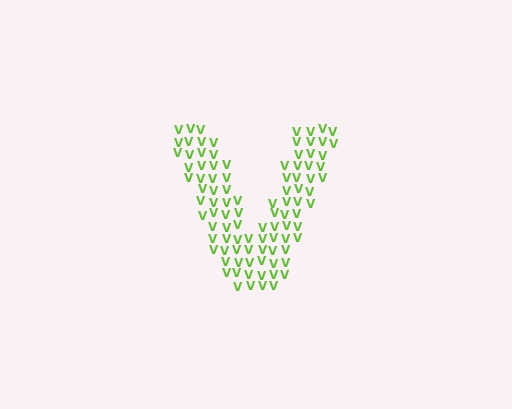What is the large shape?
The large shape is the letter V.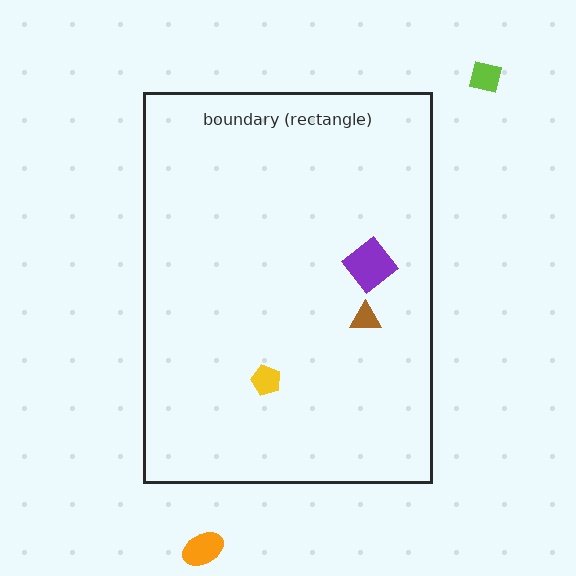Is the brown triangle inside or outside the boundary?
Inside.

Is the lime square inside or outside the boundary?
Outside.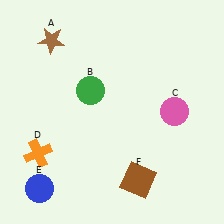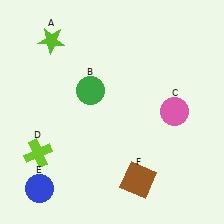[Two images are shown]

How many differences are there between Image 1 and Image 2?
There are 2 differences between the two images.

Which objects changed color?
A changed from brown to lime. D changed from orange to lime.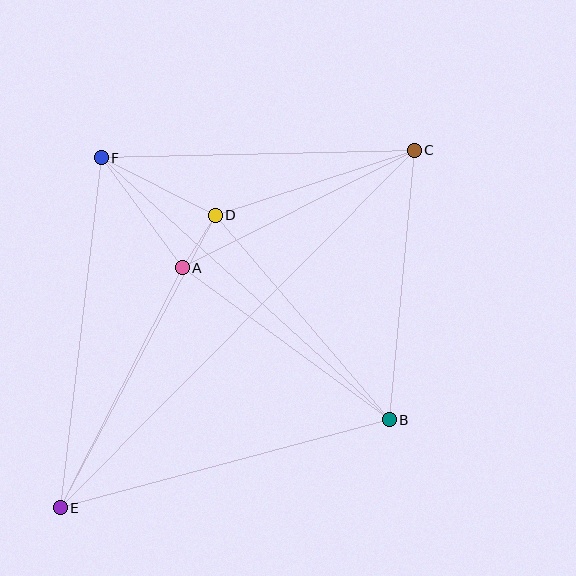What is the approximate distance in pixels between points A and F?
The distance between A and F is approximately 136 pixels.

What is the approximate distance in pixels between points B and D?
The distance between B and D is approximately 269 pixels.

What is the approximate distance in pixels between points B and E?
The distance between B and E is approximately 341 pixels.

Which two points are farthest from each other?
Points C and E are farthest from each other.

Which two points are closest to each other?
Points A and D are closest to each other.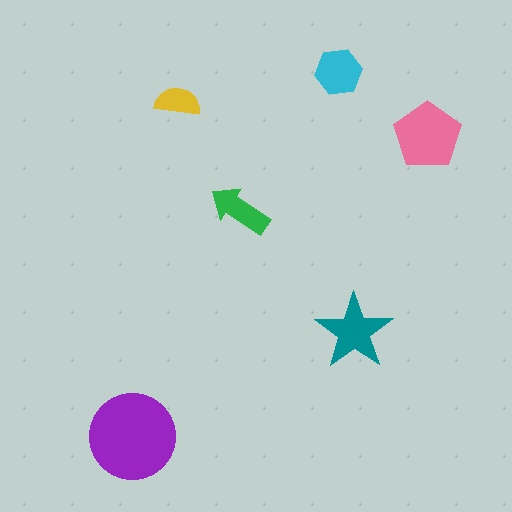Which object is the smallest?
The yellow semicircle.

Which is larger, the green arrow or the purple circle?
The purple circle.